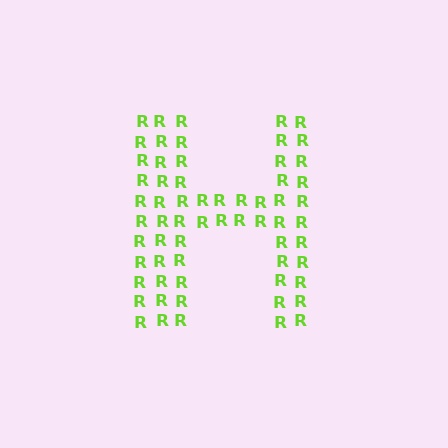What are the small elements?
The small elements are letter R's.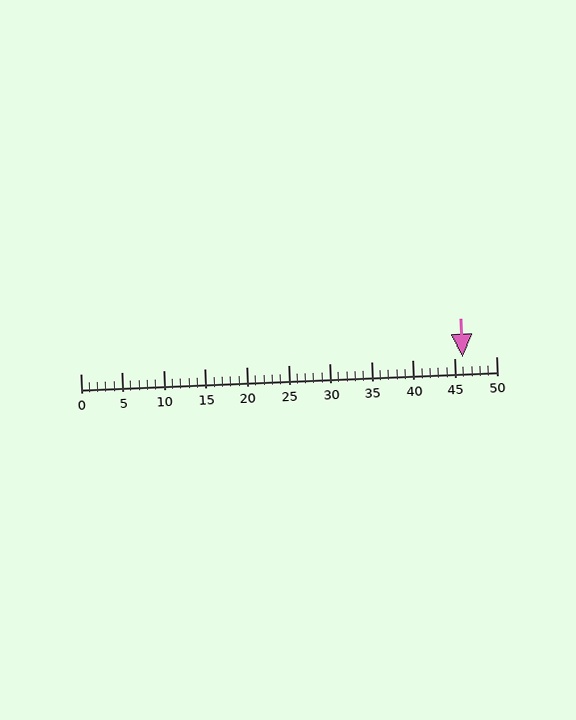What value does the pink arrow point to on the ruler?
The pink arrow points to approximately 46.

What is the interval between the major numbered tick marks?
The major tick marks are spaced 5 units apart.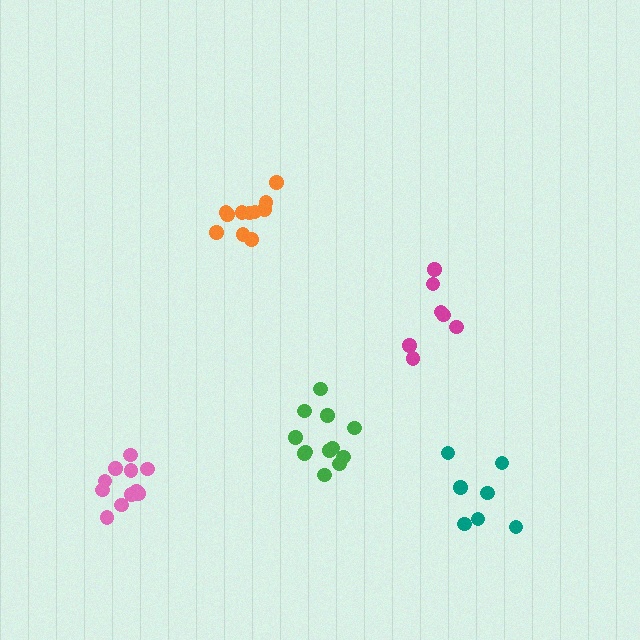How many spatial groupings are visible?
There are 5 spatial groupings.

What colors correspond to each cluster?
The clusters are colored: orange, magenta, green, teal, pink.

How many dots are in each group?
Group 1: 11 dots, Group 2: 7 dots, Group 3: 12 dots, Group 4: 7 dots, Group 5: 11 dots (48 total).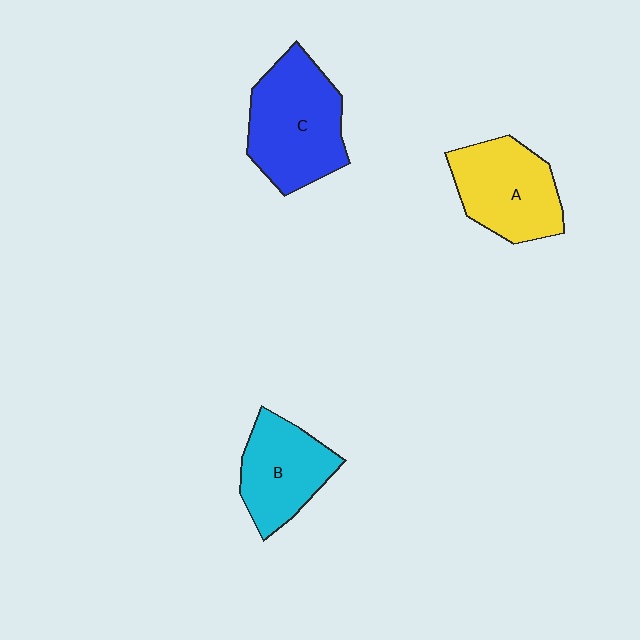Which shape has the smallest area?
Shape B (cyan).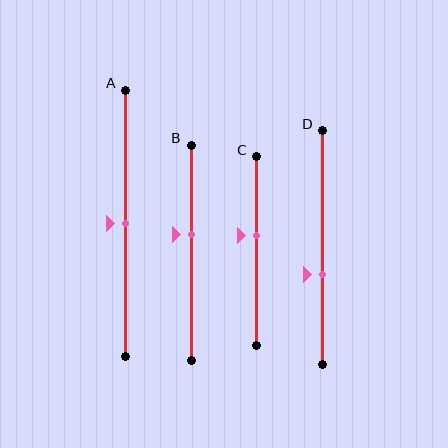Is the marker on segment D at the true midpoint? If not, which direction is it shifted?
No, the marker on segment D is shifted downward by about 12% of the segment length.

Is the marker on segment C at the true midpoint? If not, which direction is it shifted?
No, the marker on segment C is shifted upward by about 8% of the segment length.